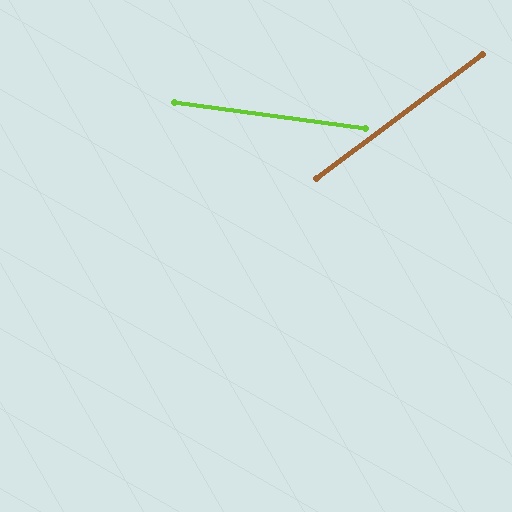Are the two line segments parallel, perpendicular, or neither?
Neither parallel nor perpendicular — they differ by about 45°.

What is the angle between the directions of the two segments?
Approximately 45 degrees.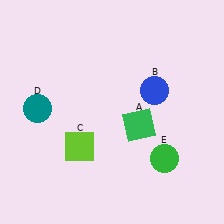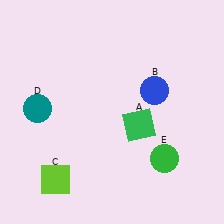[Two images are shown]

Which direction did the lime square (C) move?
The lime square (C) moved down.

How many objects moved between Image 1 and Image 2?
1 object moved between the two images.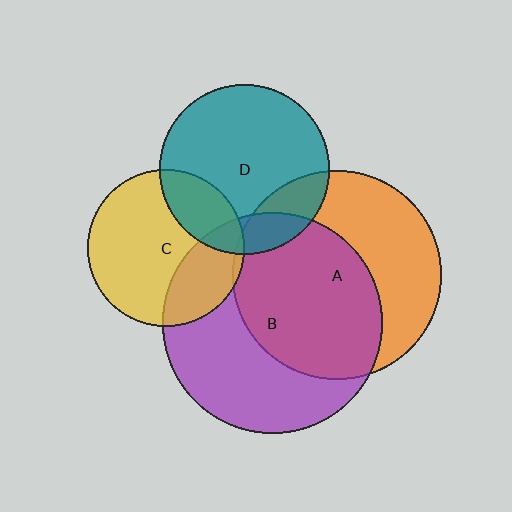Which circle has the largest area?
Circle B (purple).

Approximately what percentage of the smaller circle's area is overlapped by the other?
Approximately 30%.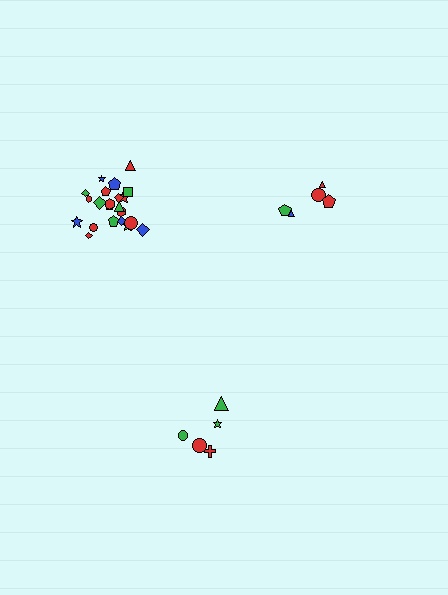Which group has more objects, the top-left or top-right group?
The top-left group.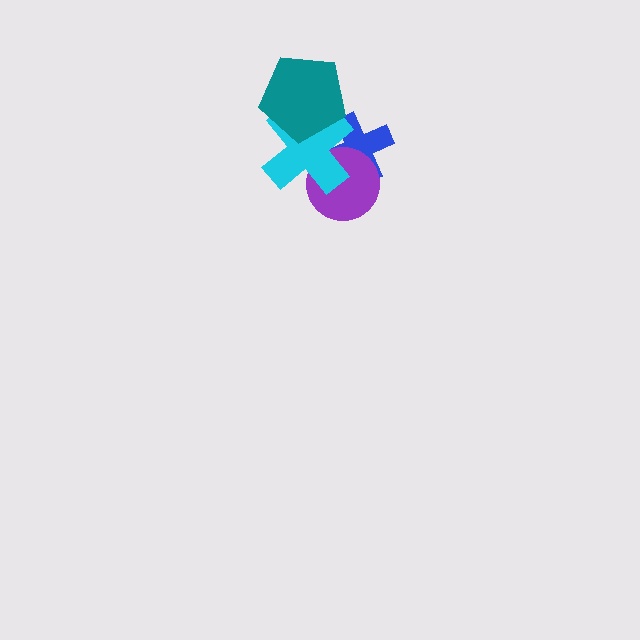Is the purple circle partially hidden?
Yes, it is partially covered by another shape.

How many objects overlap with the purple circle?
2 objects overlap with the purple circle.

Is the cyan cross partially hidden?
Yes, it is partially covered by another shape.